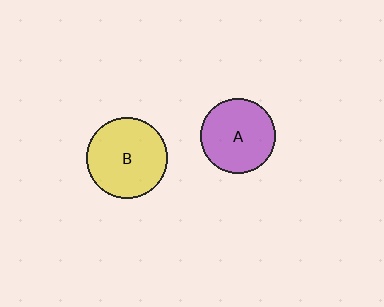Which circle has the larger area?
Circle B (yellow).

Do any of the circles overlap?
No, none of the circles overlap.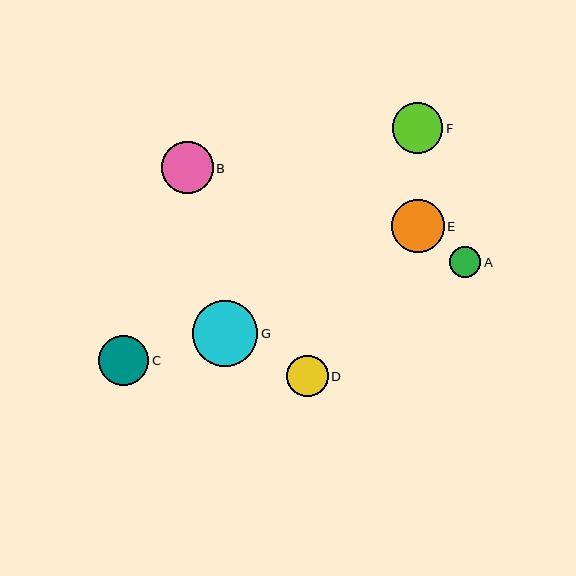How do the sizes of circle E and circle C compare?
Circle E and circle C are approximately the same size.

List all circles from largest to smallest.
From largest to smallest: G, E, B, F, C, D, A.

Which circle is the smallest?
Circle A is the smallest with a size of approximately 31 pixels.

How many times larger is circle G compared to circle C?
Circle G is approximately 1.3 times the size of circle C.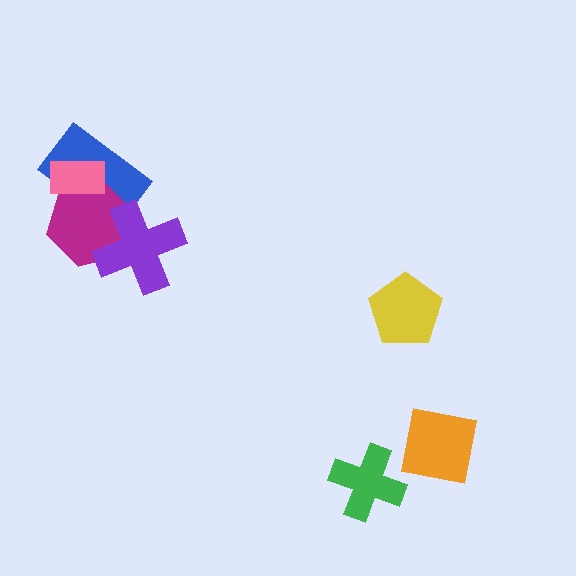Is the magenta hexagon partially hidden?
Yes, it is partially covered by another shape.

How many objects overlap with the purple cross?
2 objects overlap with the purple cross.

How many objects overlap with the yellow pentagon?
0 objects overlap with the yellow pentagon.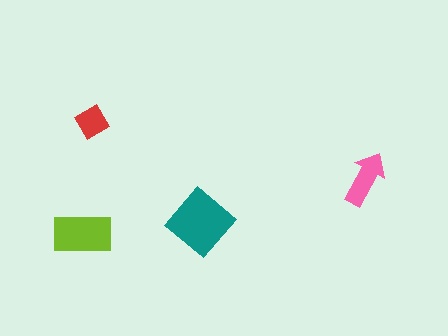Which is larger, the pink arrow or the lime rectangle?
The lime rectangle.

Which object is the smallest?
The red diamond.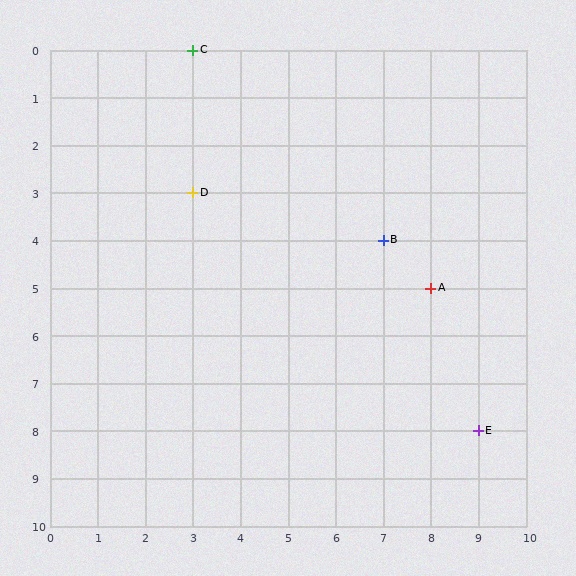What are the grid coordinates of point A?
Point A is at grid coordinates (8, 5).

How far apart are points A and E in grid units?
Points A and E are 1 column and 3 rows apart (about 3.2 grid units diagonally).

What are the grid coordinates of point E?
Point E is at grid coordinates (9, 8).